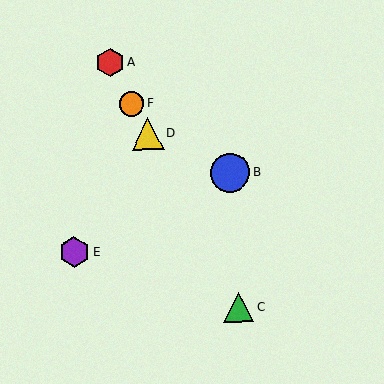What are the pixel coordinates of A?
Object A is at (110, 62).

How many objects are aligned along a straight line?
4 objects (A, C, D, F) are aligned along a straight line.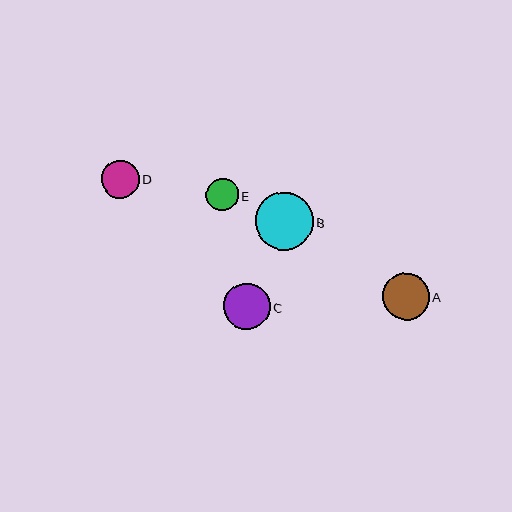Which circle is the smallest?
Circle E is the smallest with a size of approximately 32 pixels.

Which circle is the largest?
Circle B is the largest with a size of approximately 58 pixels.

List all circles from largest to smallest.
From largest to smallest: B, A, C, D, E.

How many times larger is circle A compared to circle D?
Circle A is approximately 1.2 times the size of circle D.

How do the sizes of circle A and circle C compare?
Circle A and circle C are approximately the same size.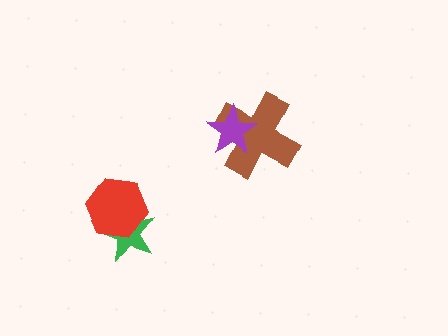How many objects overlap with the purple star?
1 object overlaps with the purple star.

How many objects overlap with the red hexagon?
1 object overlaps with the red hexagon.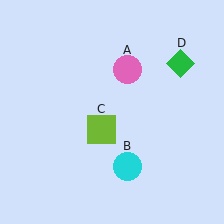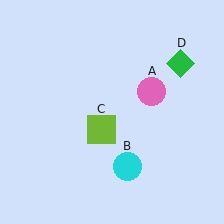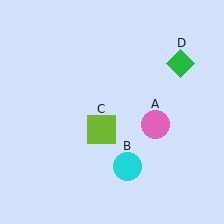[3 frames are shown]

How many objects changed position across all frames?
1 object changed position: pink circle (object A).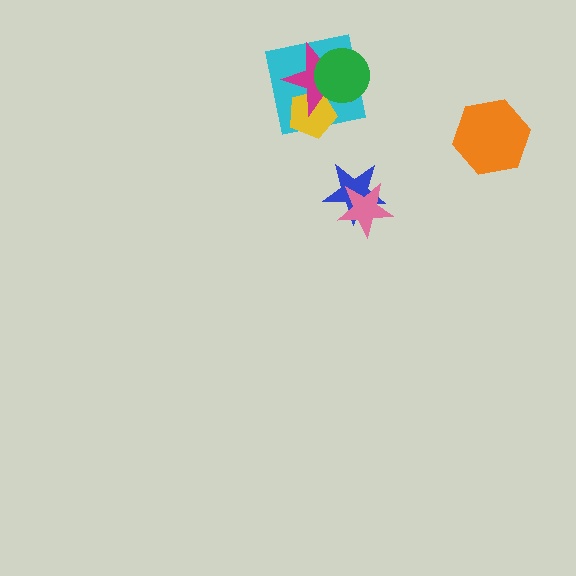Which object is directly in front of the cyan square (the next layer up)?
The yellow pentagon is directly in front of the cyan square.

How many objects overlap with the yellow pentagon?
2 objects overlap with the yellow pentagon.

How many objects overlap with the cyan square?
3 objects overlap with the cyan square.